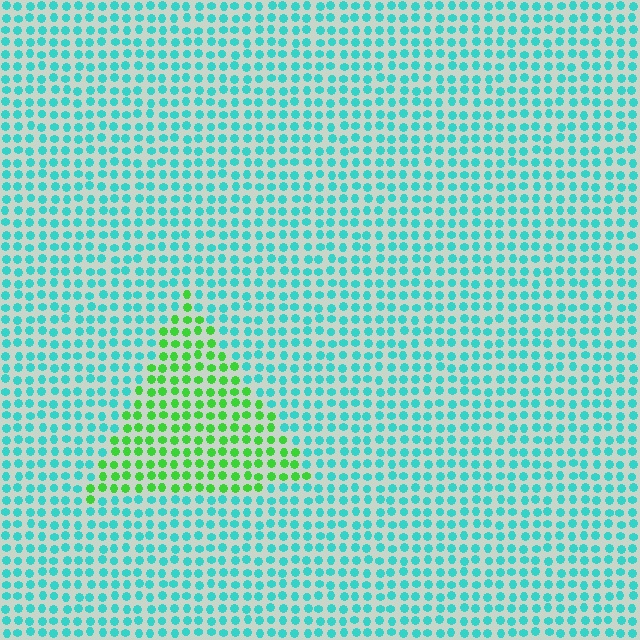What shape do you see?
I see a triangle.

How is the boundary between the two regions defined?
The boundary is defined purely by a slight shift in hue (about 58 degrees). Spacing, size, and orientation are identical on both sides.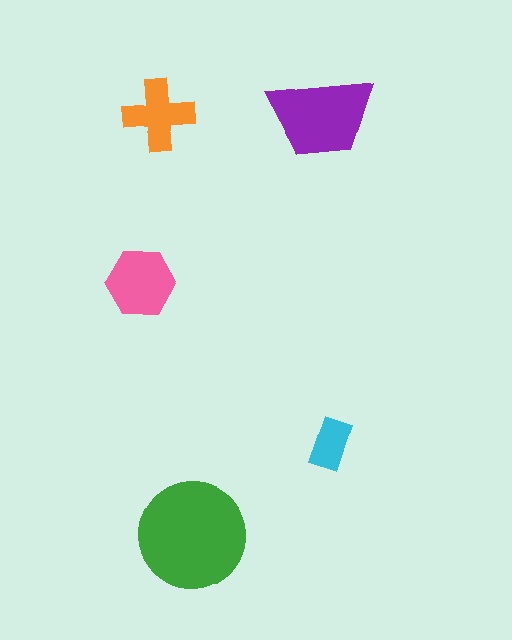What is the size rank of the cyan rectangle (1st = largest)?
5th.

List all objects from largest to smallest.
The green circle, the purple trapezoid, the pink hexagon, the orange cross, the cyan rectangle.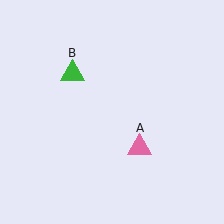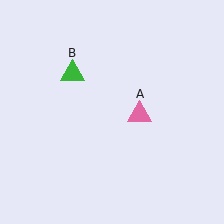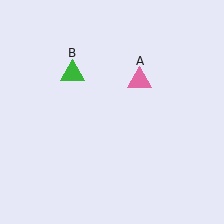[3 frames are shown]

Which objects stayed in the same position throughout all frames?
Green triangle (object B) remained stationary.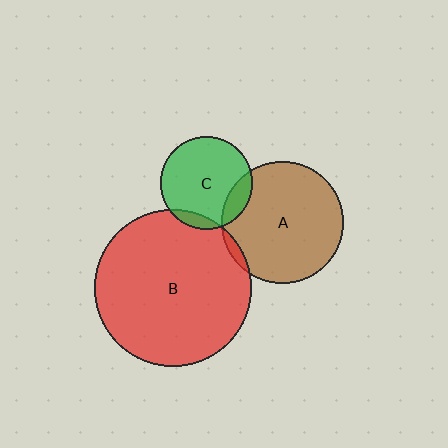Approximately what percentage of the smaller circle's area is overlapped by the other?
Approximately 15%.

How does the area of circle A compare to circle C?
Approximately 1.8 times.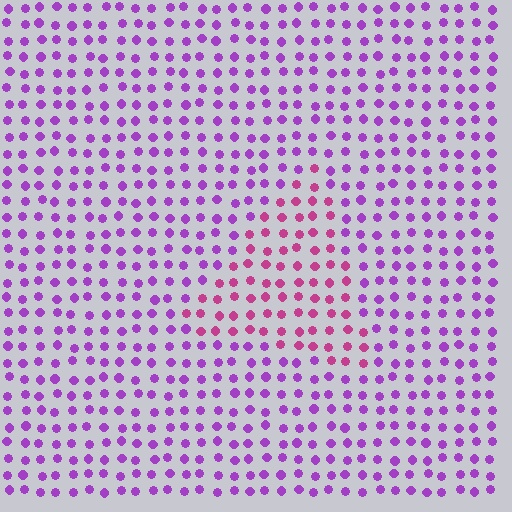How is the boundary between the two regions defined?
The boundary is defined purely by a slight shift in hue (about 39 degrees). Spacing, size, and orientation are identical on both sides.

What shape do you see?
I see a triangle.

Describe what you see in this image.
The image is filled with small purple elements in a uniform arrangement. A triangle-shaped region is visible where the elements are tinted to a slightly different hue, forming a subtle color boundary.